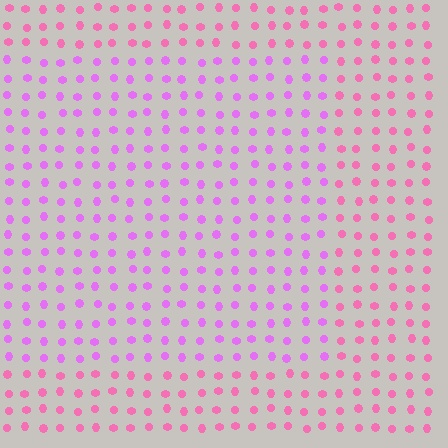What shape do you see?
I see a rectangle.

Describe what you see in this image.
The image is filled with small pink elements in a uniform arrangement. A rectangle-shaped region is visible where the elements are tinted to a slightly different hue, forming a subtle color boundary.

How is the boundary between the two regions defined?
The boundary is defined purely by a slight shift in hue (about 36 degrees). Spacing, size, and orientation are identical on both sides.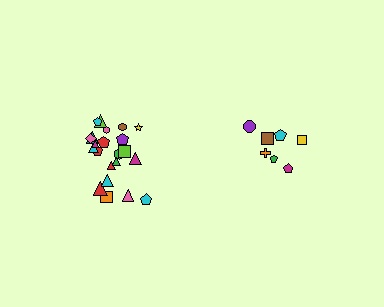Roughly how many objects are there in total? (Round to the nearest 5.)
Roughly 30 objects in total.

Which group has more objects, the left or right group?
The left group.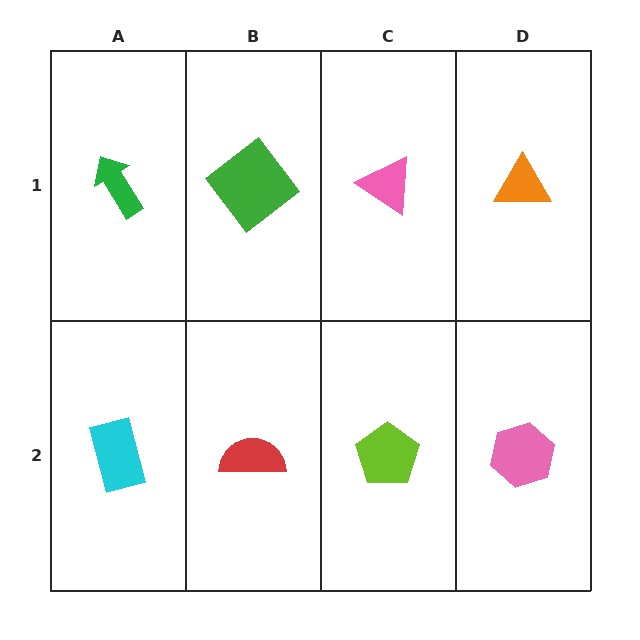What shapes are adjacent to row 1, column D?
A pink hexagon (row 2, column D), a pink triangle (row 1, column C).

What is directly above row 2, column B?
A green diamond.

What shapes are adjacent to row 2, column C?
A pink triangle (row 1, column C), a red semicircle (row 2, column B), a pink hexagon (row 2, column D).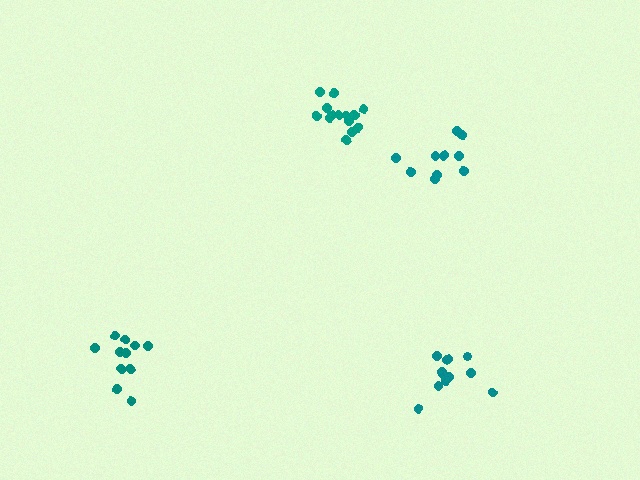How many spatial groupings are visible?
There are 4 spatial groupings.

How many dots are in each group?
Group 1: 11 dots, Group 2: 14 dots, Group 3: 10 dots, Group 4: 12 dots (47 total).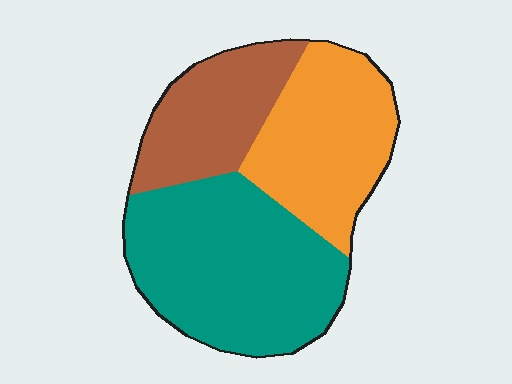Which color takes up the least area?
Brown, at roughly 25%.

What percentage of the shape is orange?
Orange covers 31% of the shape.